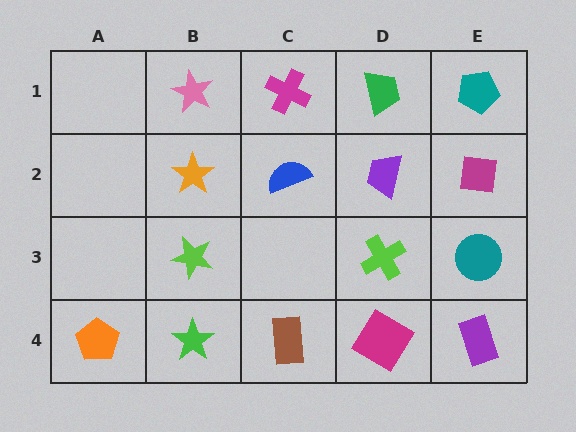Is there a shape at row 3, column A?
No, that cell is empty.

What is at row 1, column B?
A pink star.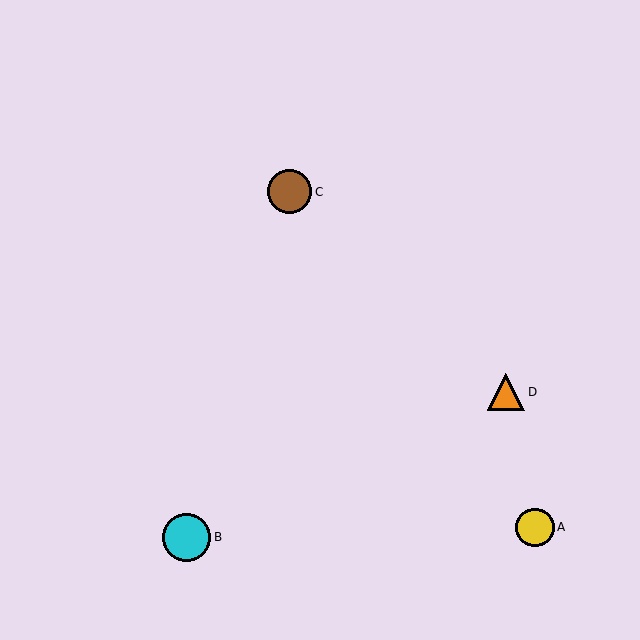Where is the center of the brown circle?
The center of the brown circle is at (289, 192).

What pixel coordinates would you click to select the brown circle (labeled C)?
Click at (289, 192) to select the brown circle C.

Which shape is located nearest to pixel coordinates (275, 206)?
The brown circle (labeled C) at (289, 192) is nearest to that location.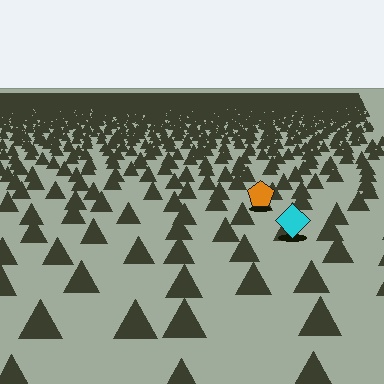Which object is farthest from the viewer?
The orange pentagon is farthest from the viewer. It appears smaller and the ground texture around it is denser.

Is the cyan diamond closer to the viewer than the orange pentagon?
Yes. The cyan diamond is closer — you can tell from the texture gradient: the ground texture is coarser near it.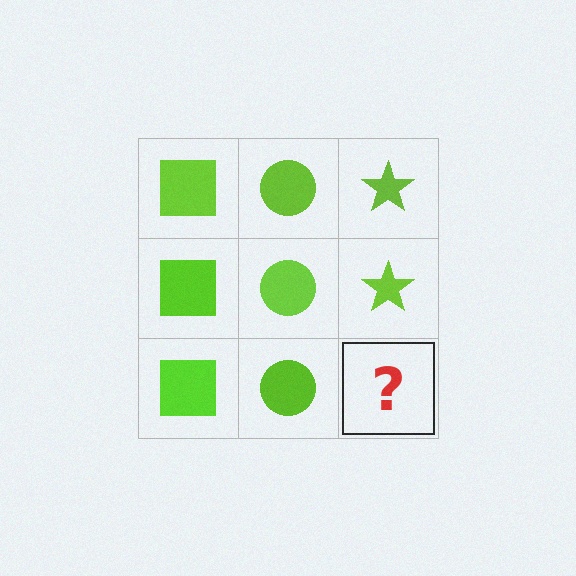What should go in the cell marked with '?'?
The missing cell should contain a lime star.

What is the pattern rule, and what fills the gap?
The rule is that each column has a consistent shape. The gap should be filled with a lime star.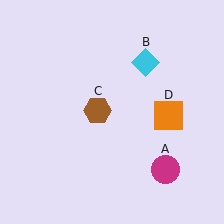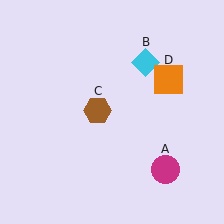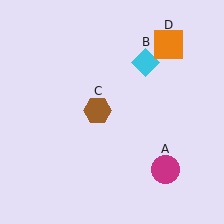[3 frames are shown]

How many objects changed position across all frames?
1 object changed position: orange square (object D).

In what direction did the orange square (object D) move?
The orange square (object D) moved up.